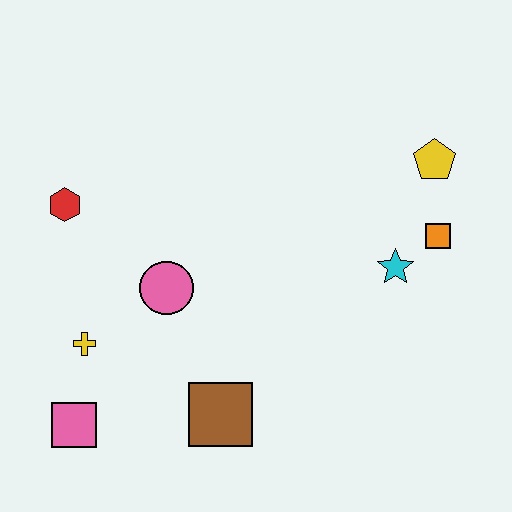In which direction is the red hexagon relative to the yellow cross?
The red hexagon is above the yellow cross.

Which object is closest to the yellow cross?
The pink square is closest to the yellow cross.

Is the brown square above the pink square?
Yes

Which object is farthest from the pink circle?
The yellow pentagon is farthest from the pink circle.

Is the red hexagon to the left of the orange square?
Yes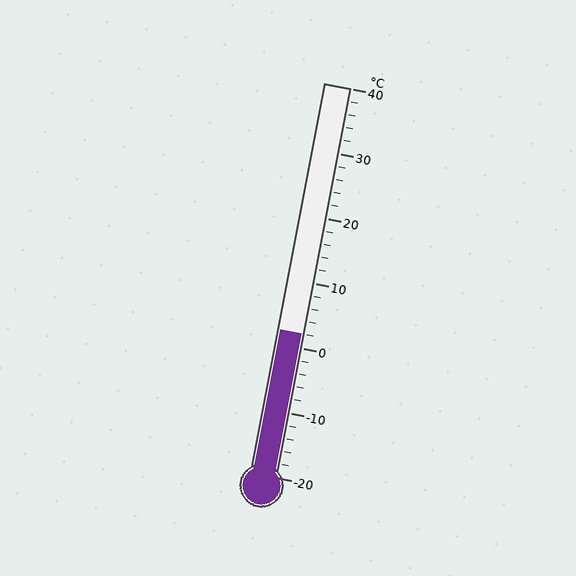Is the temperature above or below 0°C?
The temperature is above 0°C.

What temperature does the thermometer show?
The thermometer shows approximately 2°C.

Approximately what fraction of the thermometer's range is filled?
The thermometer is filled to approximately 35% of its range.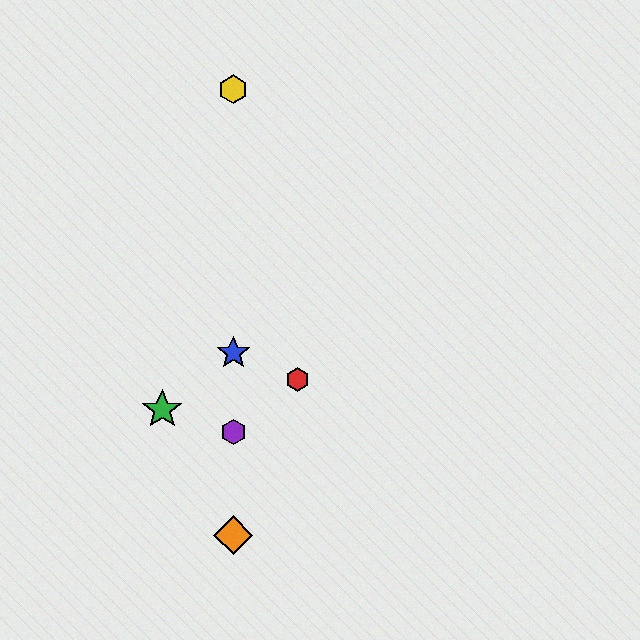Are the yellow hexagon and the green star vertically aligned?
No, the yellow hexagon is at x≈233 and the green star is at x≈162.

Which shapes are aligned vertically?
The blue star, the yellow hexagon, the purple hexagon, the orange diamond are aligned vertically.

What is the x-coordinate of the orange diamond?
The orange diamond is at x≈233.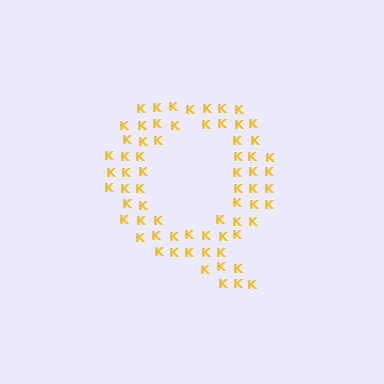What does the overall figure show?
The overall figure shows the letter Q.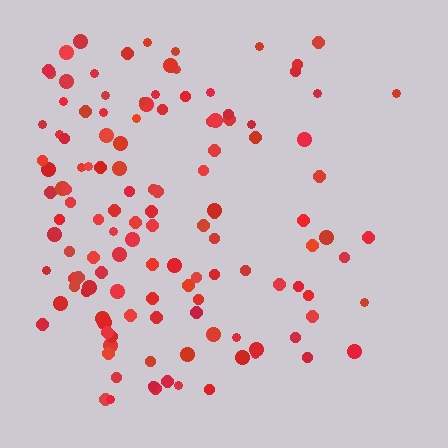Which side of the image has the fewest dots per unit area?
The right.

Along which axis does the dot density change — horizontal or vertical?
Horizontal.